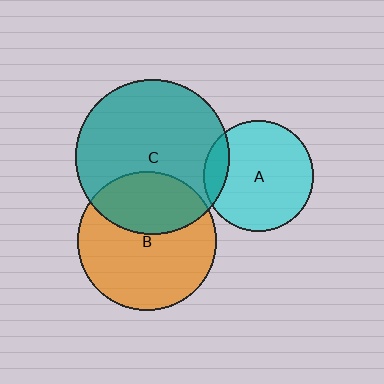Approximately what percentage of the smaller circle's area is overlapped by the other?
Approximately 35%.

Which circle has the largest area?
Circle C (teal).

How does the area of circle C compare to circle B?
Approximately 1.2 times.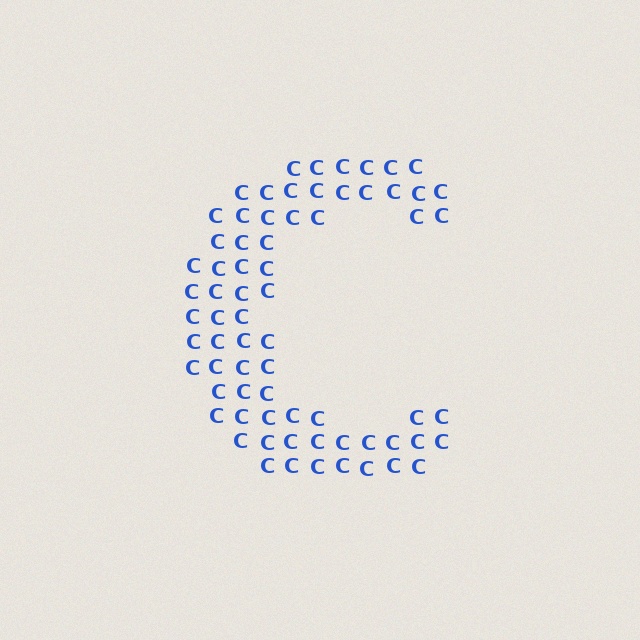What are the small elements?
The small elements are letter C's.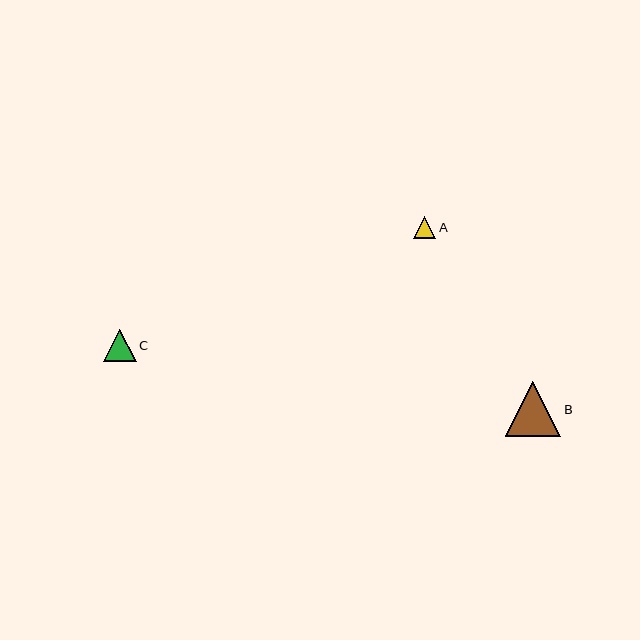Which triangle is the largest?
Triangle B is the largest with a size of approximately 55 pixels.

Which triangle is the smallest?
Triangle A is the smallest with a size of approximately 22 pixels.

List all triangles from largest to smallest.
From largest to smallest: B, C, A.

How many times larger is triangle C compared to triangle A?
Triangle C is approximately 1.5 times the size of triangle A.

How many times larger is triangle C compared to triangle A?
Triangle C is approximately 1.5 times the size of triangle A.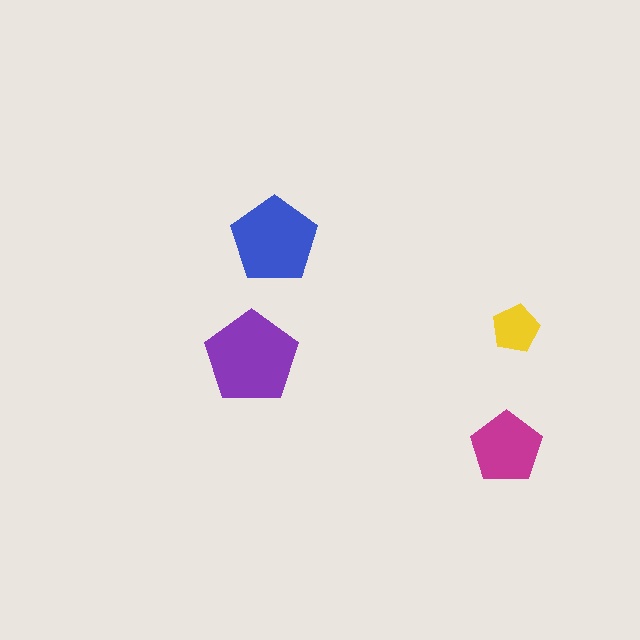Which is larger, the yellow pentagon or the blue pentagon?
The blue one.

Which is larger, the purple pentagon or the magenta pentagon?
The purple one.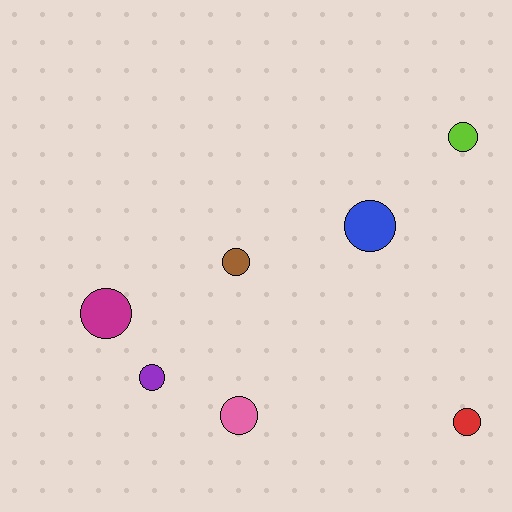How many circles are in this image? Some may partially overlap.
There are 7 circles.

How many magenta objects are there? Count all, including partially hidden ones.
There is 1 magenta object.